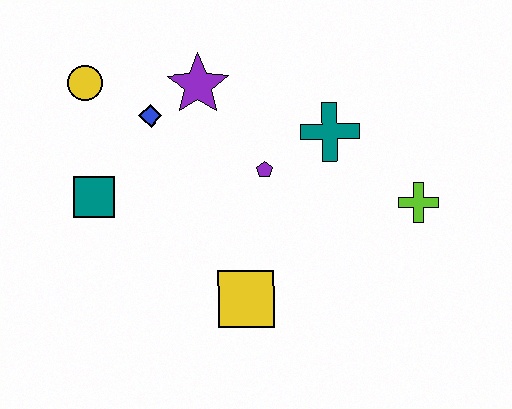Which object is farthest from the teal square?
The lime cross is farthest from the teal square.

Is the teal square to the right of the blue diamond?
No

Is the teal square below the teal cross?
Yes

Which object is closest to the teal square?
The blue diamond is closest to the teal square.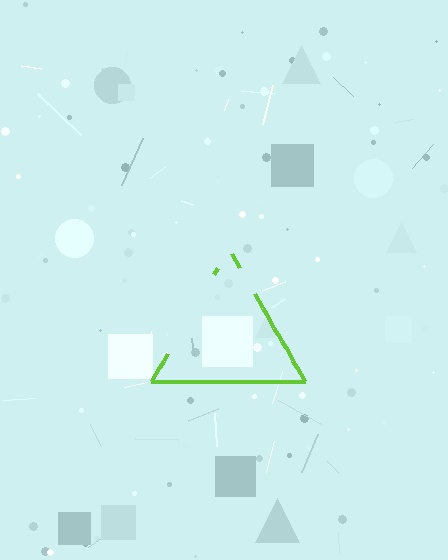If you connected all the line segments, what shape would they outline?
They would outline a triangle.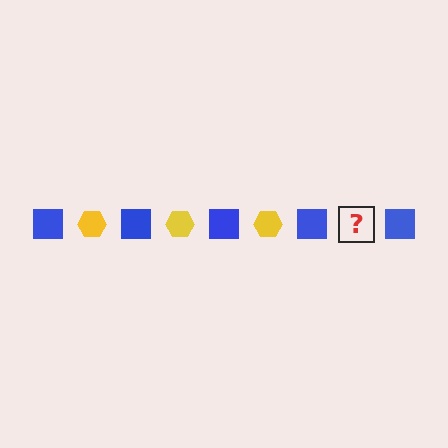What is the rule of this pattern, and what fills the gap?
The rule is that the pattern alternates between blue square and yellow hexagon. The gap should be filled with a yellow hexagon.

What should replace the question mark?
The question mark should be replaced with a yellow hexagon.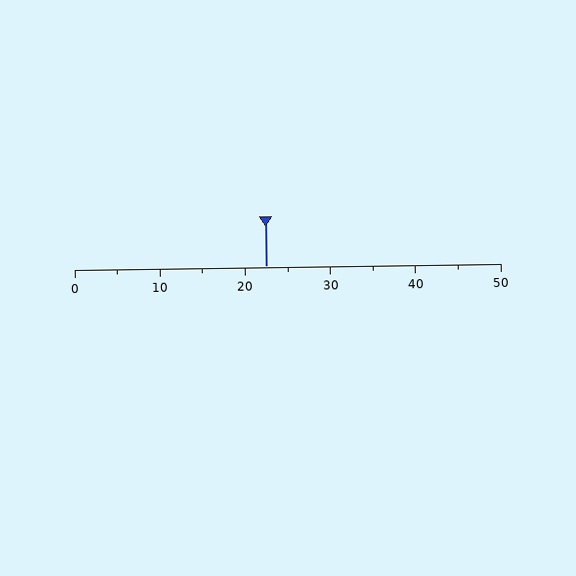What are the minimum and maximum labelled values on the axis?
The axis runs from 0 to 50.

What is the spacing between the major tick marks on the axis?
The major ticks are spaced 10 apart.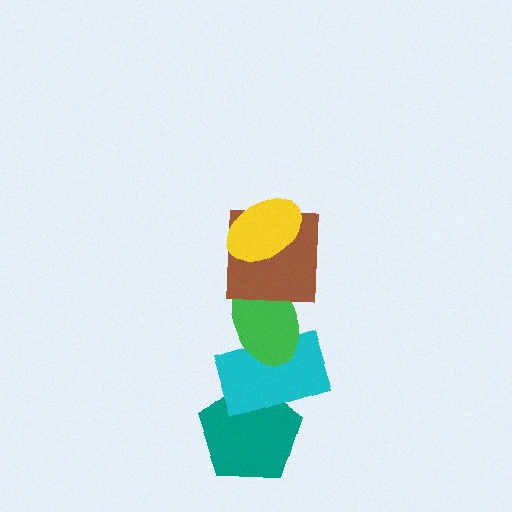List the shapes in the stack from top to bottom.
From top to bottom: the yellow ellipse, the brown square, the green ellipse, the cyan rectangle, the teal pentagon.